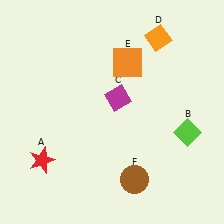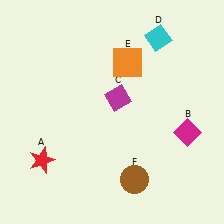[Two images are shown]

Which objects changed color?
B changed from lime to magenta. D changed from orange to cyan.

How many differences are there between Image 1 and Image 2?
There are 2 differences between the two images.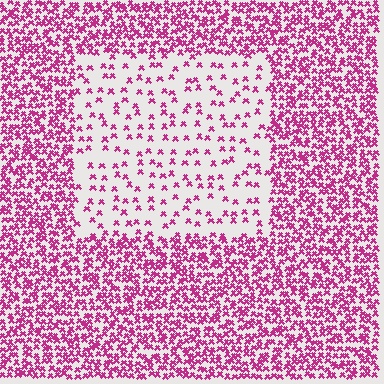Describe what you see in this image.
The image contains small magenta elements arranged at two different densities. A rectangle-shaped region is visible where the elements are less densely packed than the surrounding area.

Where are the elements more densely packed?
The elements are more densely packed outside the rectangle boundary.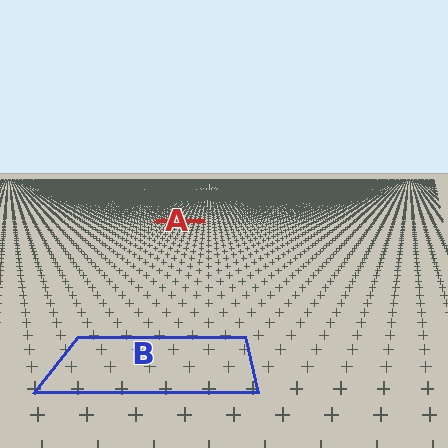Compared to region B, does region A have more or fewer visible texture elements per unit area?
Region A has more texture elements per unit area — they are packed more densely because it is farther away.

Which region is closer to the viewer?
Region B is closer. The texture elements there are larger and more spread out.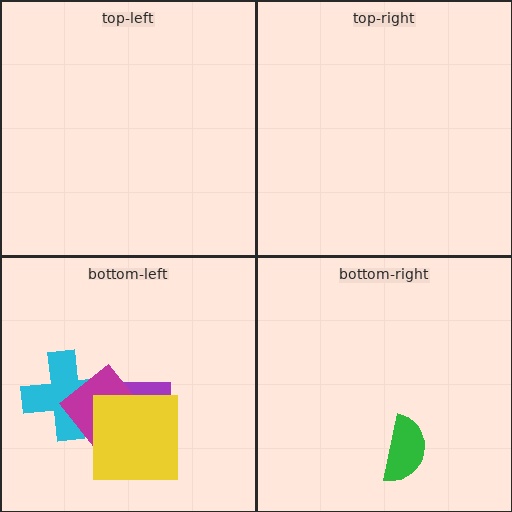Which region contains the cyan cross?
The bottom-left region.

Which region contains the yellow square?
The bottom-left region.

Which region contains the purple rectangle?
The bottom-left region.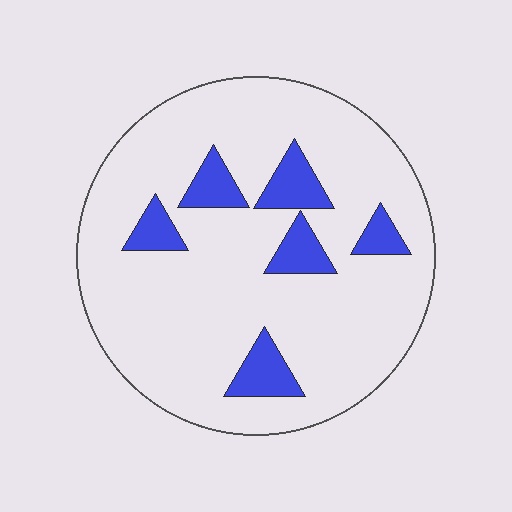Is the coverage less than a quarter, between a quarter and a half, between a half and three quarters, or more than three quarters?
Less than a quarter.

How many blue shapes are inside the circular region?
6.